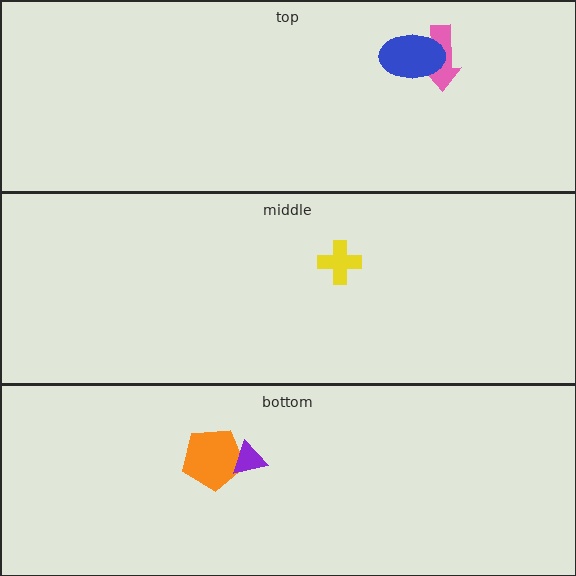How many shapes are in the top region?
2.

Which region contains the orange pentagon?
The bottom region.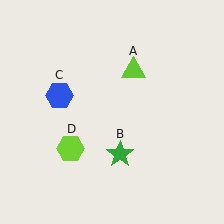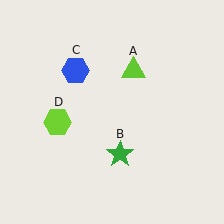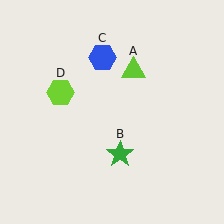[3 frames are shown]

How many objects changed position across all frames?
2 objects changed position: blue hexagon (object C), lime hexagon (object D).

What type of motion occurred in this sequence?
The blue hexagon (object C), lime hexagon (object D) rotated clockwise around the center of the scene.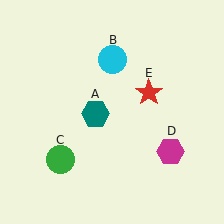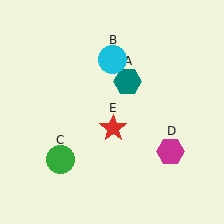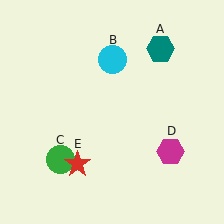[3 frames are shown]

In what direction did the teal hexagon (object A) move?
The teal hexagon (object A) moved up and to the right.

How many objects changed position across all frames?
2 objects changed position: teal hexagon (object A), red star (object E).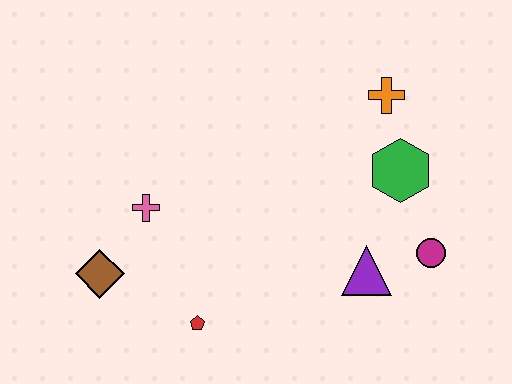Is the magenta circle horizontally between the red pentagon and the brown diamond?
No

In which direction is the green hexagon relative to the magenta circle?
The green hexagon is above the magenta circle.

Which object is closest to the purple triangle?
The magenta circle is closest to the purple triangle.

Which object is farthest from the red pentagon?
The orange cross is farthest from the red pentagon.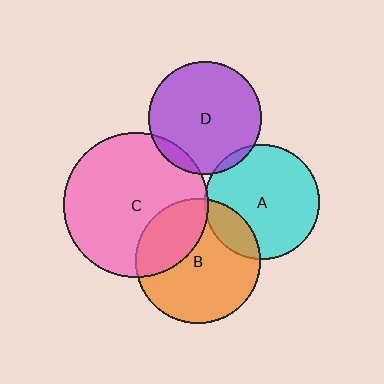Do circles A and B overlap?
Yes.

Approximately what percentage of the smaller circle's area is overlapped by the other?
Approximately 20%.